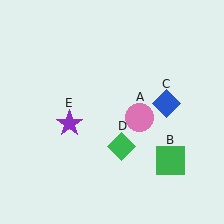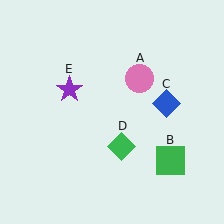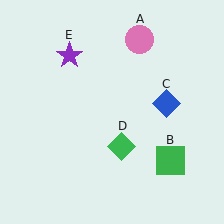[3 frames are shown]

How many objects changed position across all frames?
2 objects changed position: pink circle (object A), purple star (object E).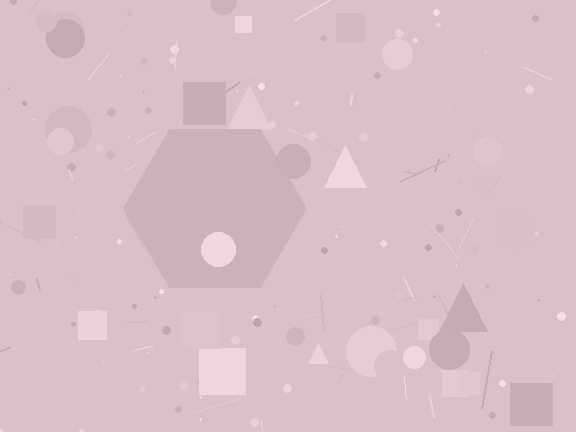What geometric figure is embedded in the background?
A hexagon is embedded in the background.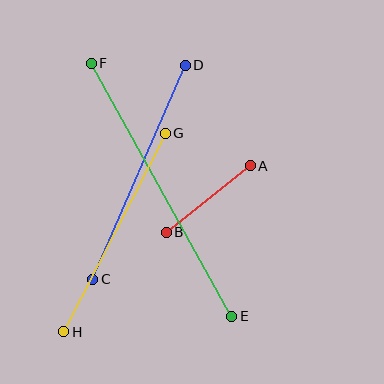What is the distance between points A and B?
The distance is approximately 107 pixels.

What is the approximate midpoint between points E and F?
The midpoint is at approximately (161, 190) pixels.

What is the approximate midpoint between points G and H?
The midpoint is at approximately (115, 232) pixels.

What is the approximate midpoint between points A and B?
The midpoint is at approximately (208, 199) pixels.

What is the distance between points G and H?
The distance is approximately 223 pixels.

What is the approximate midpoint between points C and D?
The midpoint is at approximately (139, 172) pixels.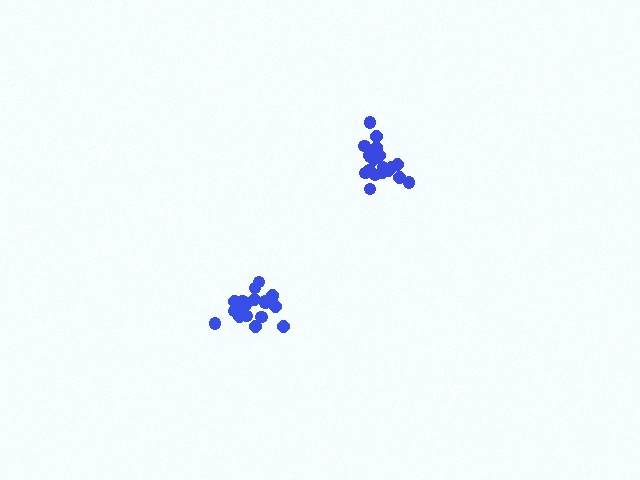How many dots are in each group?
Group 1: 21 dots, Group 2: 20 dots (41 total).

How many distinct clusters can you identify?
There are 2 distinct clusters.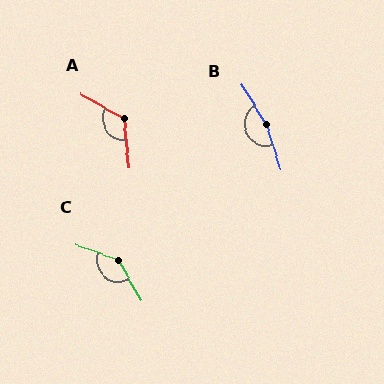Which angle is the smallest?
A, at approximately 124 degrees.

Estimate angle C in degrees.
Approximately 139 degrees.